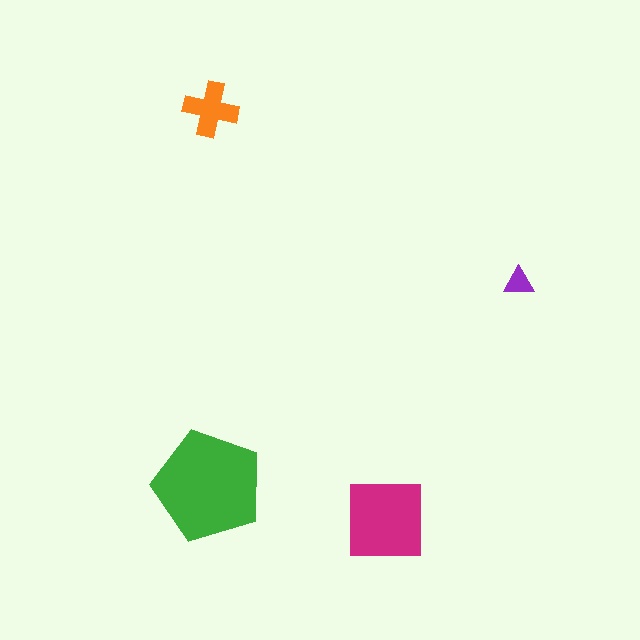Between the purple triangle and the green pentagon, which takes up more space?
The green pentagon.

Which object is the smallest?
The purple triangle.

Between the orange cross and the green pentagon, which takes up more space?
The green pentagon.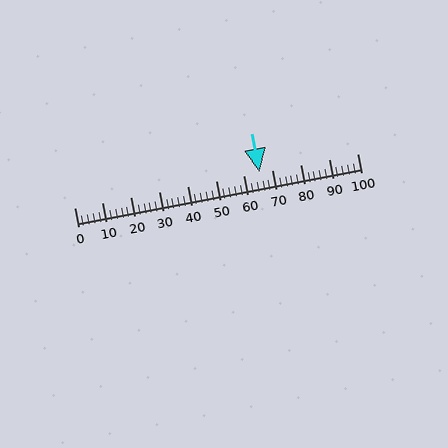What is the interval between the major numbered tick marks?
The major tick marks are spaced 10 units apart.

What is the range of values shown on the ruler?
The ruler shows values from 0 to 100.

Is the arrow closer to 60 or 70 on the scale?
The arrow is closer to 70.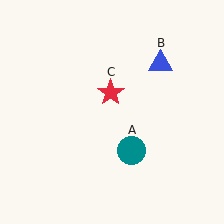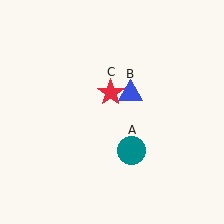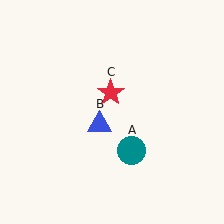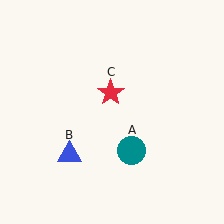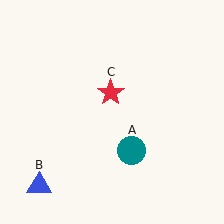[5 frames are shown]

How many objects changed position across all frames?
1 object changed position: blue triangle (object B).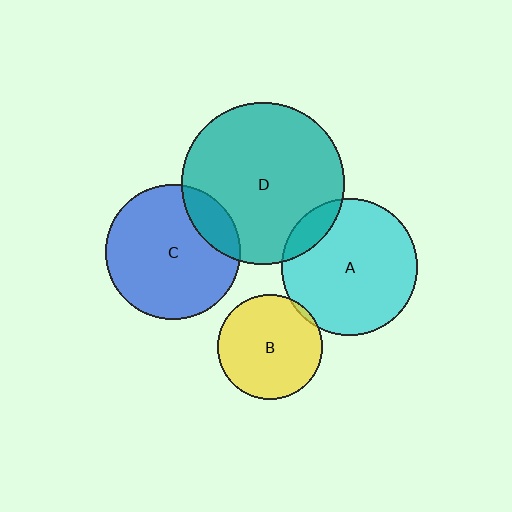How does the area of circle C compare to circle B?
Approximately 1.7 times.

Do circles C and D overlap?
Yes.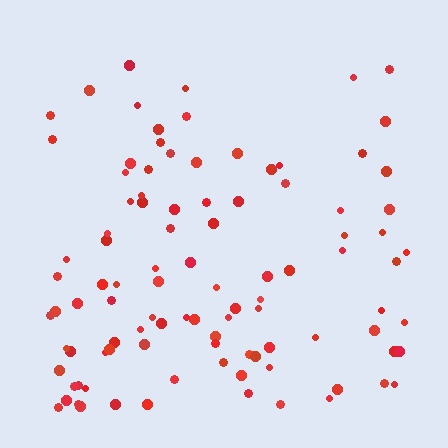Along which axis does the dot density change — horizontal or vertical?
Vertical.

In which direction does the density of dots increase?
From top to bottom, with the bottom side densest.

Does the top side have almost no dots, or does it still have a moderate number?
Still a moderate number, just noticeably fewer than the bottom.